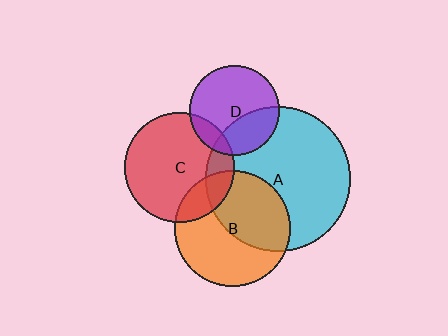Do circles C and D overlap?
Yes.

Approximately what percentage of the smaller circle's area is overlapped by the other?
Approximately 15%.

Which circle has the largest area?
Circle A (cyan).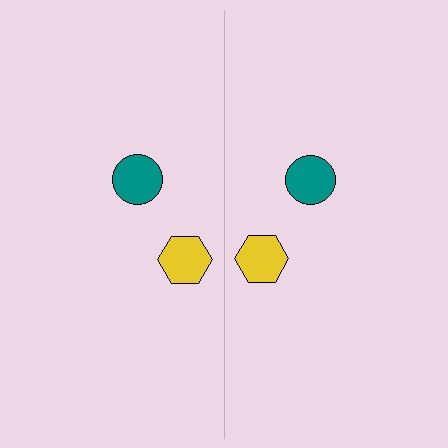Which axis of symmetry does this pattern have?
The pattern has a vertical axis of symmetry running through the center of the image.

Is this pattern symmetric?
Yes, this pattern has bilateral (reflection) symmetry.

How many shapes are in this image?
There are 4 shapes in this image.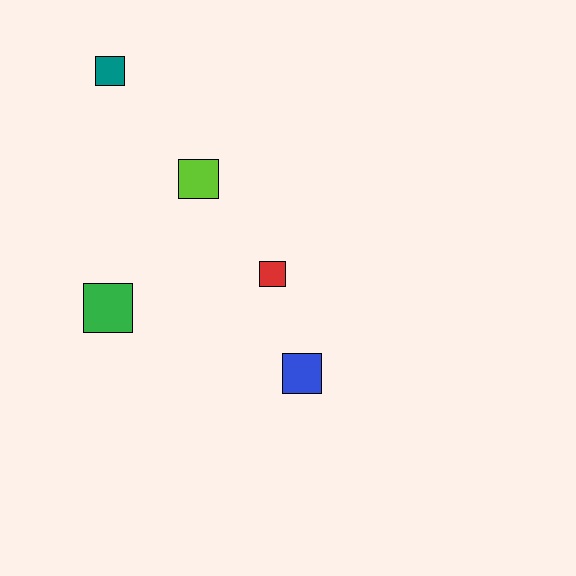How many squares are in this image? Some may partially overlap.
There are 5 squares.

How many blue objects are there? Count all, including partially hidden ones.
There is 1 blue object.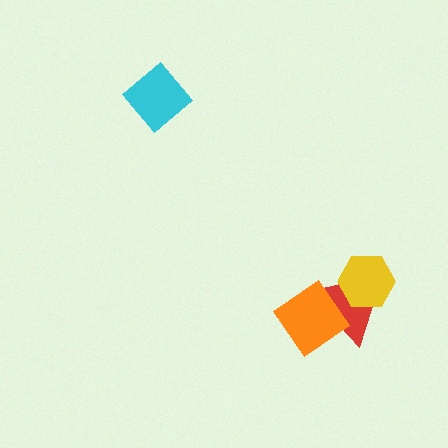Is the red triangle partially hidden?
Yes, it is partially covered by another shape.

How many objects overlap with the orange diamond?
1 object overlaps with the orange diamond.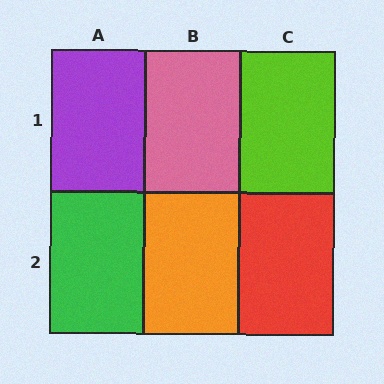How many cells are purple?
1 cell is purple.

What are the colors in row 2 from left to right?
Green, orange, red.